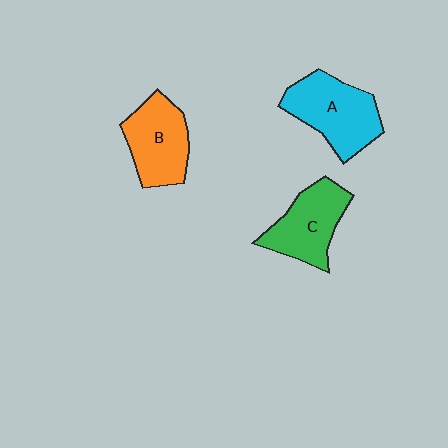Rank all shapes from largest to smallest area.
From largest to smallest: A (cyan), B (orange), C (green).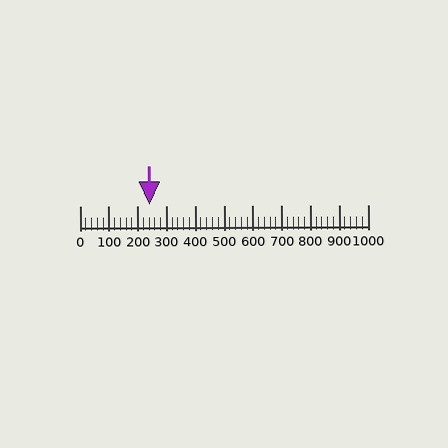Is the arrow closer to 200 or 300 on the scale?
The arrow is closer to 200.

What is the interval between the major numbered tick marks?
The major tick marks are spaced 100 units apart.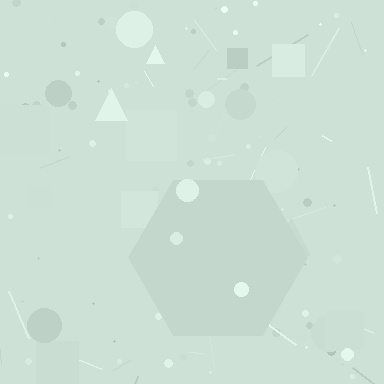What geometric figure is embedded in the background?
A hexagon is embedded in the background.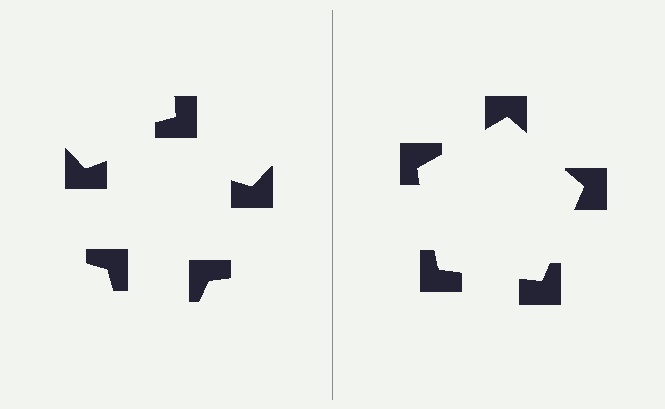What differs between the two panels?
The notched squares are positioned identically on both sides; only the wedge orientations differ. On the right they align to a pentagon; on the left they are misaligned.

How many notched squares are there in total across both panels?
10 — 5 on each side.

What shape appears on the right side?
An illusory pentagon.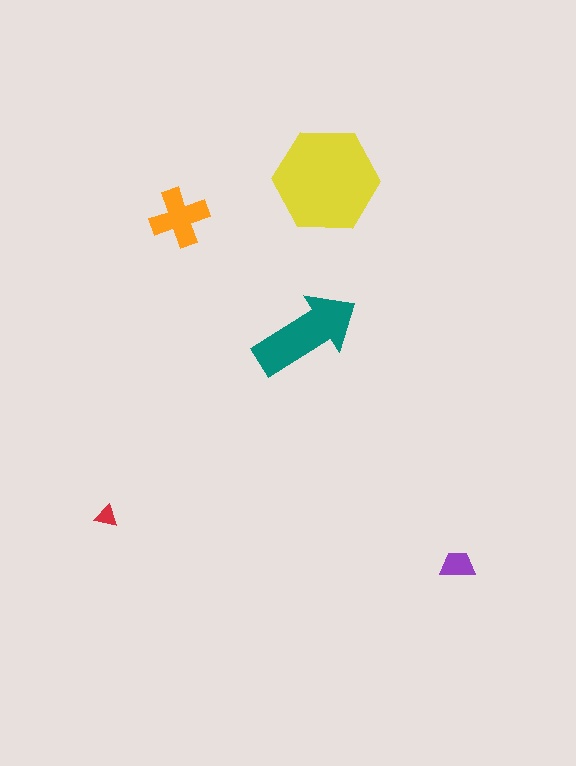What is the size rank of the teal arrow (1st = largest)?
2nd.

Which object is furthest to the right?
The purple trapezoid is rightmost.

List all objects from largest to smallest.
The yellow hexagon, the teal arrow, the orange cross, the purple trapezoid, the red triangle.